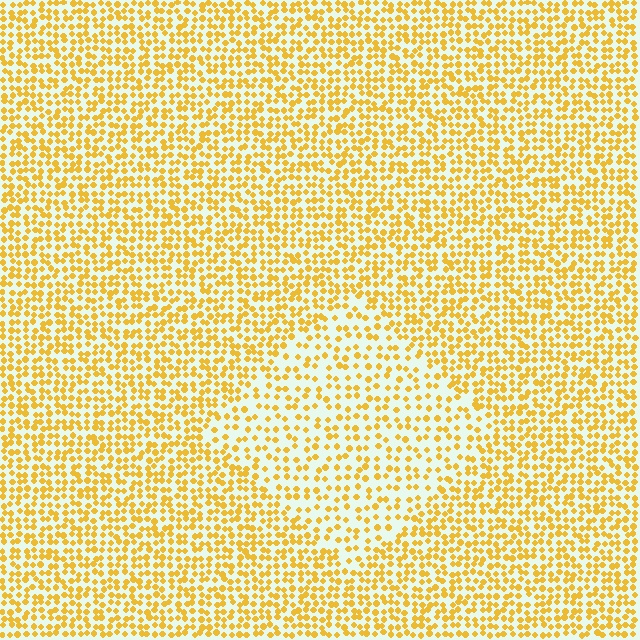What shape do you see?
I see a diamond.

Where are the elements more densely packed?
The elements are more densely packed outside the diamond boundary.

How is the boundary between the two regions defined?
The boundary is defined by a change in element density (approximately 1.8x ratio). All elements are the same color, size, and shape.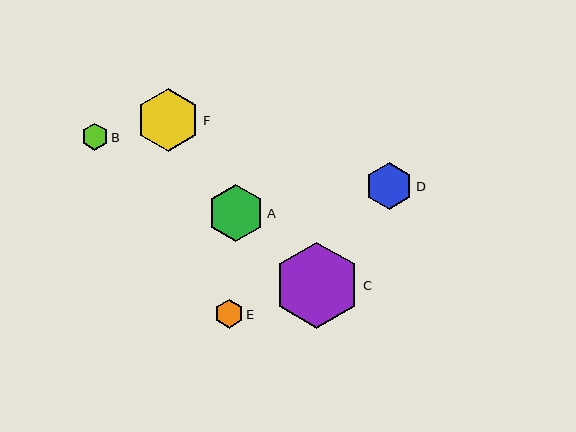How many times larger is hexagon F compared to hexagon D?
Hexagon F is approximately 1.3 times the size of hexagon D.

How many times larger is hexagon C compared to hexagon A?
Hexagon C is approximately 1.5 times the size of hexagon A.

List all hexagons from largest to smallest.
From largest to smallest: C, F, A, D, E, B.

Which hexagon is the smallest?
Hexagon B is the smallest with a size of approximately 27 pixels.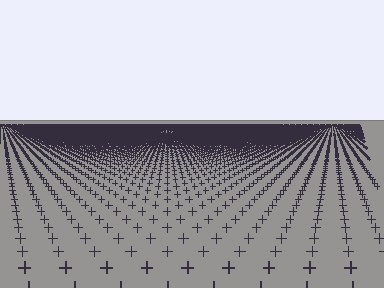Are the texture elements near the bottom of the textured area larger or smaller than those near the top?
Larger. Near the bottom, elements are closer to the viewer and appear at a bigger on-screen size.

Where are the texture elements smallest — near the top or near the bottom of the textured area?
Near the top.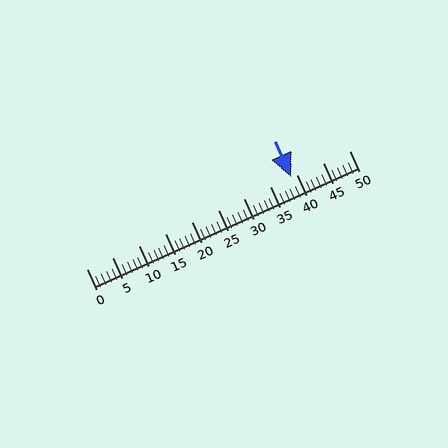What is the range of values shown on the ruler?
The ruler shows values from 0 to 50.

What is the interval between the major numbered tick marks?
The major tick marks are spaced 5 units apart.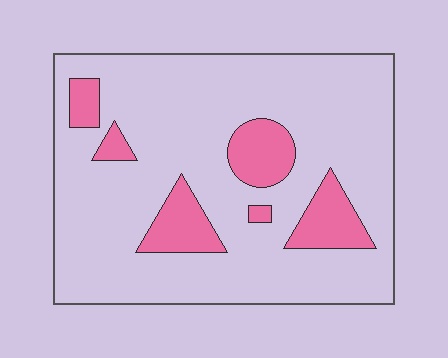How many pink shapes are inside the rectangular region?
6.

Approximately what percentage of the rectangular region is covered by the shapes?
Approximately 15%.